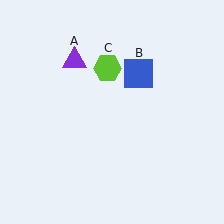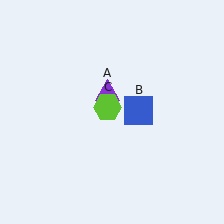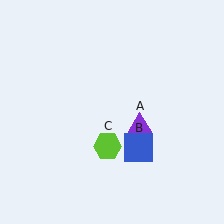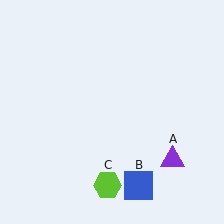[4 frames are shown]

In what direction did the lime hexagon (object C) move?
The lime hexagon (object C) moved down.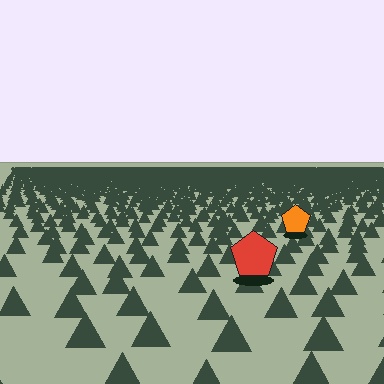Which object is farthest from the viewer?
The orange pentagon is farthest from the viewer. It appears smaller and the ground texture around it is denser.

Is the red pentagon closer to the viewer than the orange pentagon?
Yes. The red pentagon is closer — you can tell from the texture gradient: the ground texture is coarser near it.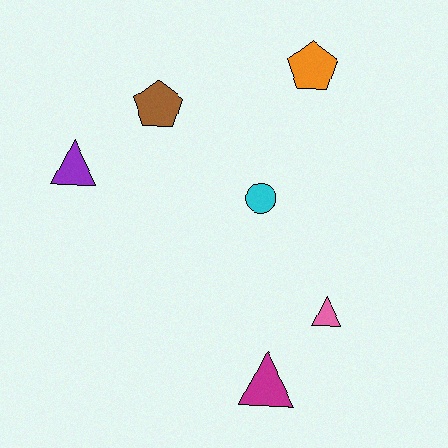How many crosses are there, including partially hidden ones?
There are no crosses.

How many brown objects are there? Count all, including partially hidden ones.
There is 1 brown object.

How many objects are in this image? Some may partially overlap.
There are 6 objects.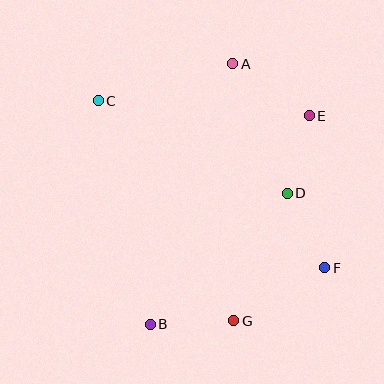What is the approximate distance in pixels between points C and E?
The distance between C and E is approximately 212 pixels.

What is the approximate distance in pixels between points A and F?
The distance between A and F is approximately 223 pixels.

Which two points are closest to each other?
Points D and E are closest to each other.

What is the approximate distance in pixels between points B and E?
The distance between B and E is approximately 262 pixels.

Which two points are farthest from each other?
Points C and F are farthest from each other.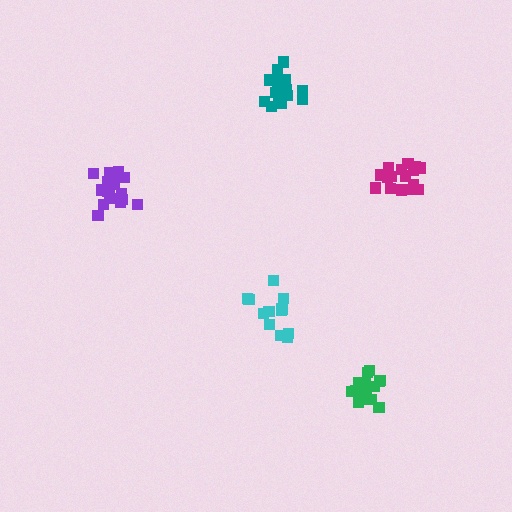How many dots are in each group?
Group 1: 17 dots, Group 2: 16 dots, Group 3: 16 dots, Group 4: 16 dots, Group 5: 13 dots (78 total).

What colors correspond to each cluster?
The clusters are colored: purple, magenta, green, teal, cyan.